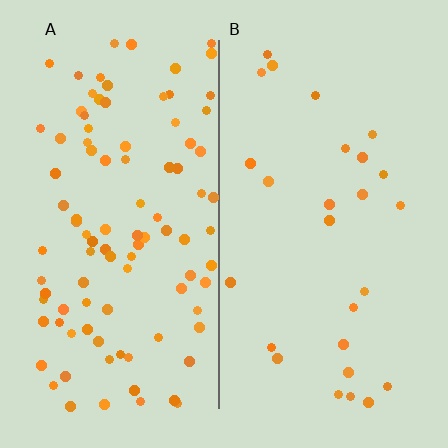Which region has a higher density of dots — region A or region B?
A (the left).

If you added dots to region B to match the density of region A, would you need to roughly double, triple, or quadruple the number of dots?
Approximately quadruple.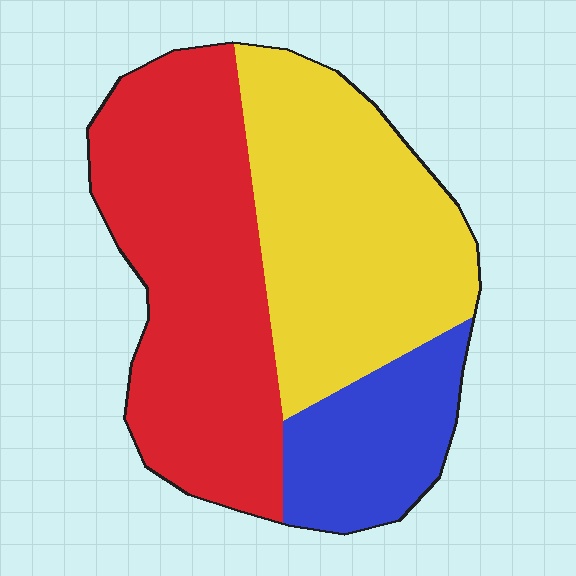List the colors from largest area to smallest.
From largest to smallest: red, yellow, blue.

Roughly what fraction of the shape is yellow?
Yellow covers about 40% of the shape.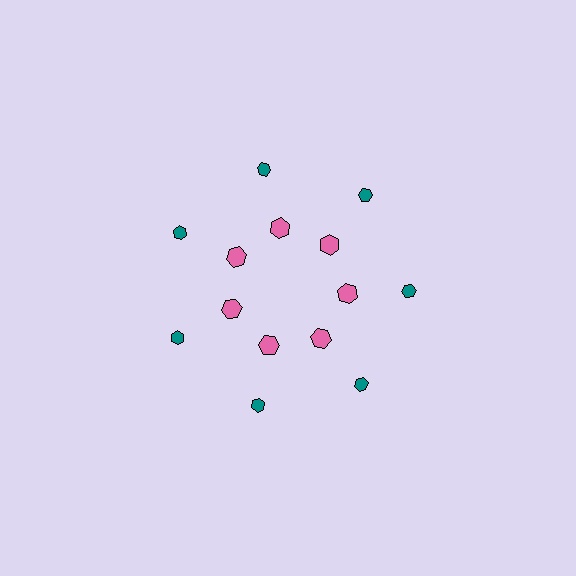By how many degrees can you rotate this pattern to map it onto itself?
The pattern maps onto itself every 51 degrees of rotation.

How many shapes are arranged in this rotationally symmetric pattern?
There are 14 shapes, arranged in 7 groups of 2.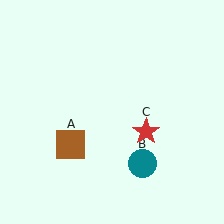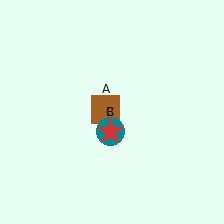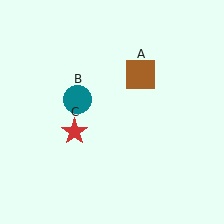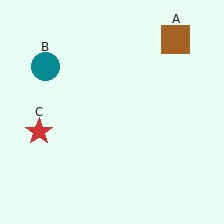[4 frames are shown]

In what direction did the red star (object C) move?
The red star (object C) moved left.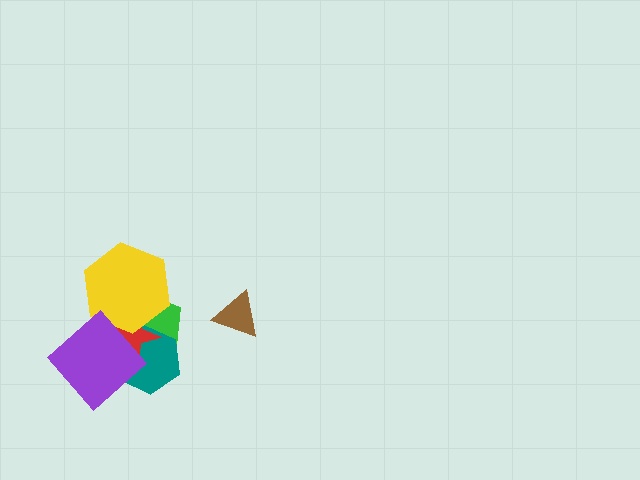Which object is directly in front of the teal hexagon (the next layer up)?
The red star is directly in front of the teal hexagon.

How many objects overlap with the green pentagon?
4 objects overlap with the green pentagon.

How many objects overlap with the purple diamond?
4 objects overlap with the purple diamond.